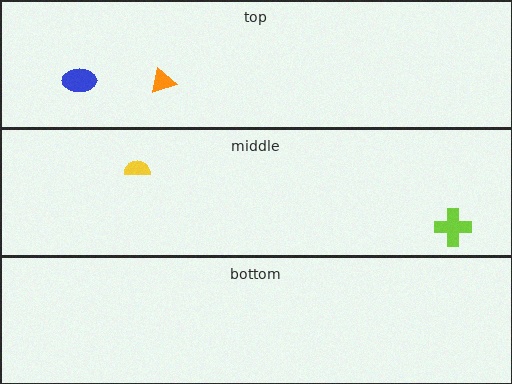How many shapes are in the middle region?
2.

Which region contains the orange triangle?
The top region.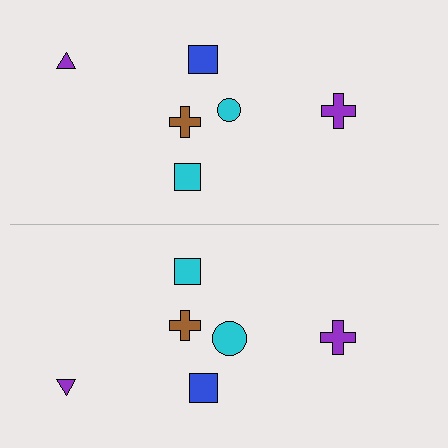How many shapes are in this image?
There are 12 shapes in this image.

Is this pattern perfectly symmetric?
No, the pattern is not perfectly symmetric. The cyan circle on the bottom side has a different size than its mirror counterpart.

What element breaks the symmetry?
The cyan circle on the bottom side has a different size than its mirror counterpart.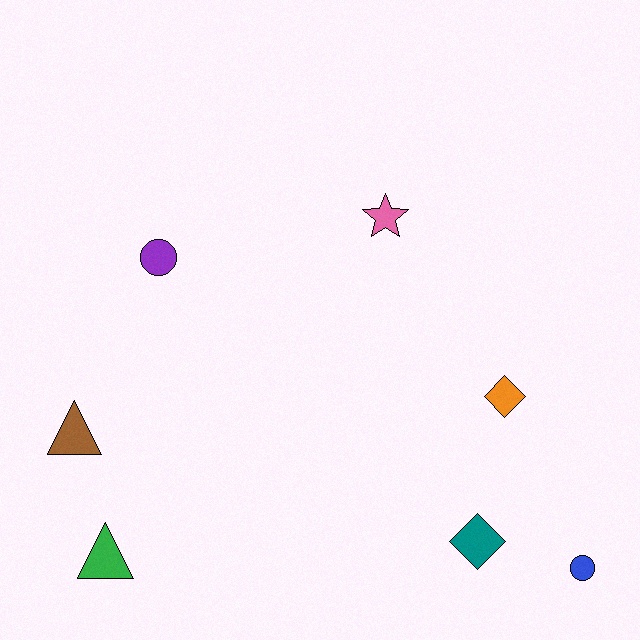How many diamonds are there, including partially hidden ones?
There are 2 diamonds.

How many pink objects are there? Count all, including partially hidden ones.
There is 1 pink object.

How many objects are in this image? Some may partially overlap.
There are 7 objects.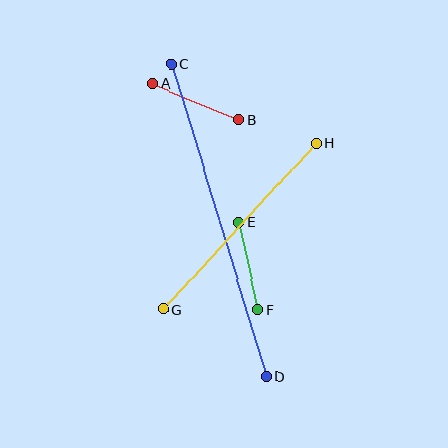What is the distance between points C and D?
The distance is approximately 327 pixels.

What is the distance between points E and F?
The distance is approximately 89 pixels.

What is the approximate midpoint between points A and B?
The midpoint is at approximately (196, 102) pixels.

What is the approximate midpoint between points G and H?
The midpoint is at approximately (240, 226) pixels.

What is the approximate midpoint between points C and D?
The midpoint is at approximately (219, 220) pixels.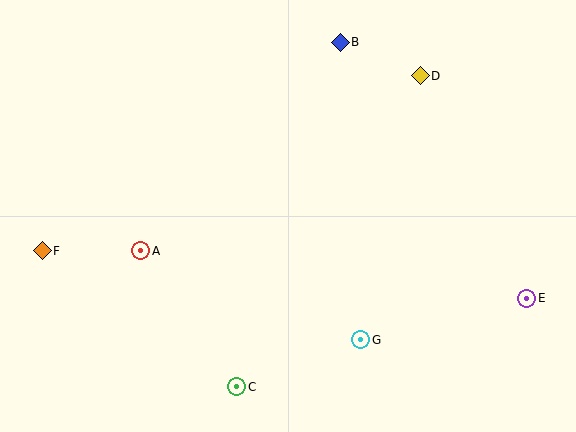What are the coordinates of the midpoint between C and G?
The midpoint between C and G is at (299, 363).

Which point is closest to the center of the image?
Point G at (361, 340) is closest to the center.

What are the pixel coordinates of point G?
Point G is at (361, 340).